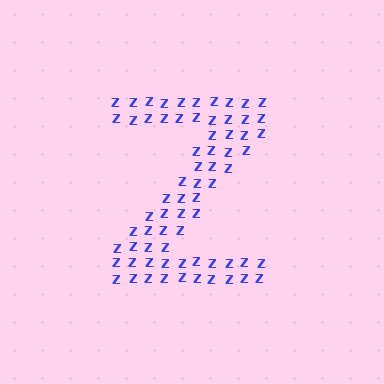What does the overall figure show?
The overall figure shows the letter Z.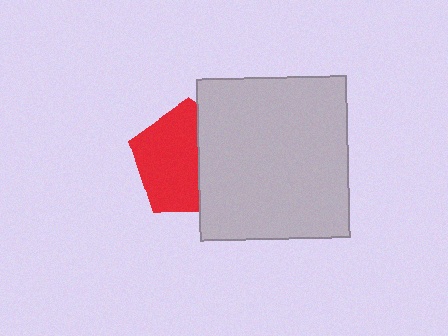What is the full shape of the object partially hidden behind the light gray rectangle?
The partially hidden object is a red pentagon.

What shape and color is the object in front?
The object in front is a light gray rectangle.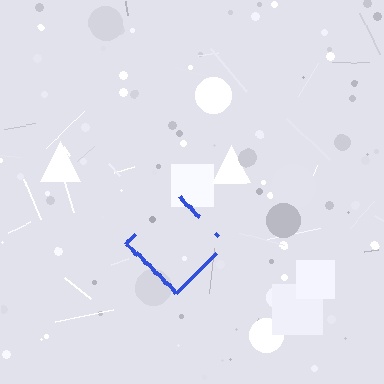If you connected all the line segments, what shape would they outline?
They would outline a diamond.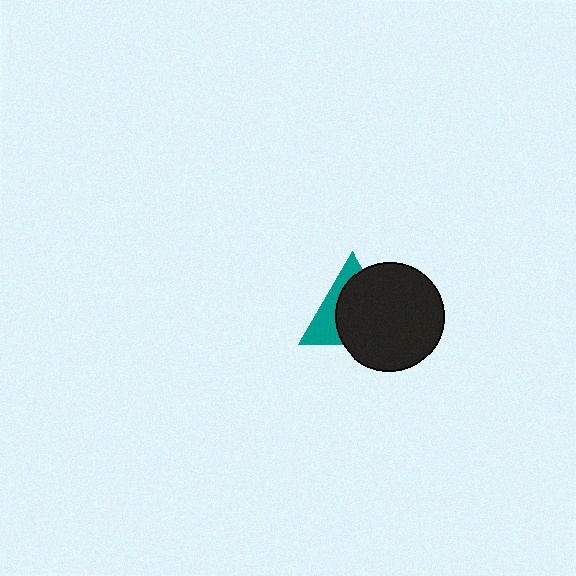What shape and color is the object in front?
The object in front is a black circle.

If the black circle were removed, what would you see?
You would see the complete teal triangle.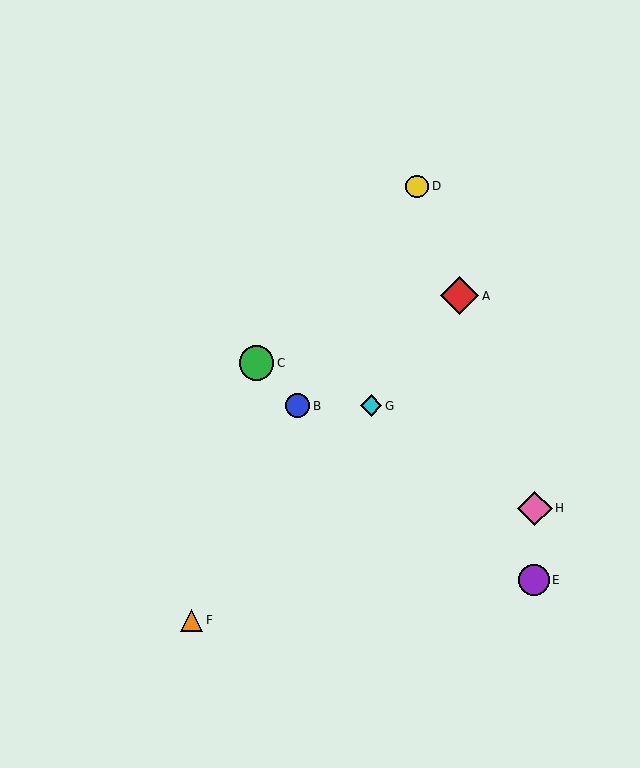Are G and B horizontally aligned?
Yes, both are at y≈406.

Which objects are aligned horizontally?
Objects B, G are aligned horizontally.